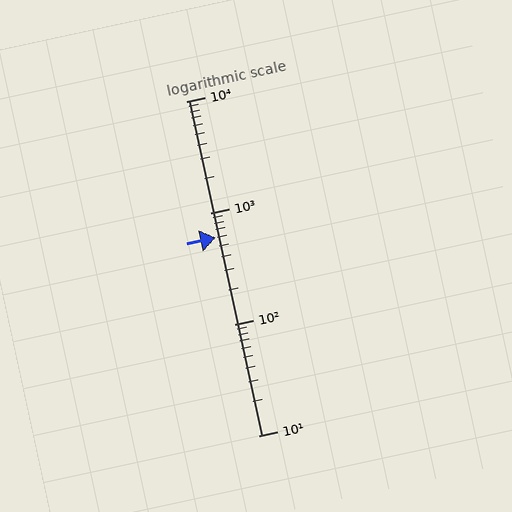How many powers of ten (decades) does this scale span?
The scale spans 3 decades, from 10 to 10000.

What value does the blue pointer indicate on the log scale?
The pointer indicates approximately 600.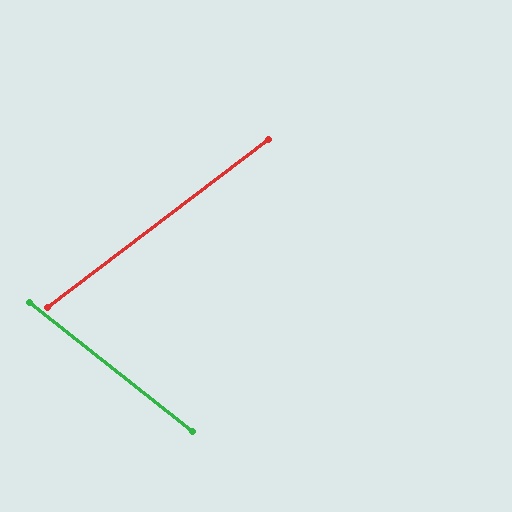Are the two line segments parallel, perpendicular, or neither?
Neither parallel nor perpendicular — they differ by about 76°.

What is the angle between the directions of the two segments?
Approximately 76 degrees.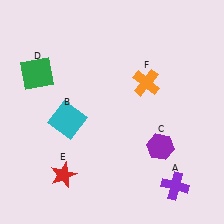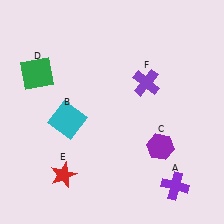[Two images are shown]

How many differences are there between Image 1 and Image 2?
There is 1 difference between the two images.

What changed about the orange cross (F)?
In Image 1, F is orange. In Image 2, it changed to purple.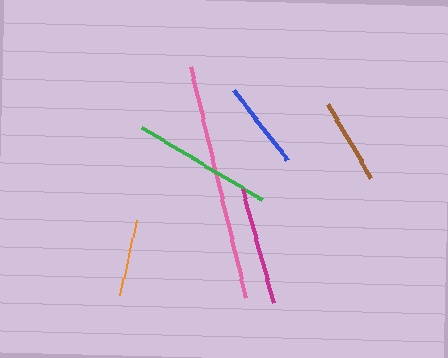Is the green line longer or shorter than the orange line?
The green line is longer than the orange line.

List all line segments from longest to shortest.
From longest to shortest: pink, green, magenta, blue, brown, orange.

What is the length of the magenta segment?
The magenta segment is approximately 118 pixels long.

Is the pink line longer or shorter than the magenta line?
The pink line is longer than the magenta line.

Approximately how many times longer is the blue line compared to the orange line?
The blue line is approximately 1.1 times the length of the orange line.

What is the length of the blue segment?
The blue segment is approximately 88 pixels long.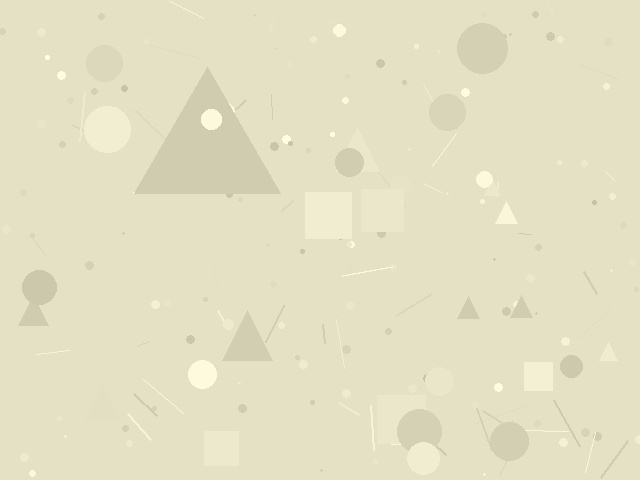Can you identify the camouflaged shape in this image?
The camouflaged shape is a triangle.